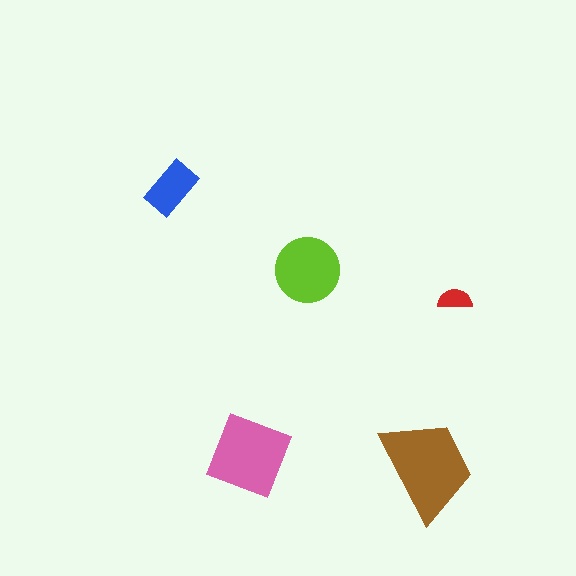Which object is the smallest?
The red semicircle.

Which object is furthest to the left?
The blue rectangle is leftmost.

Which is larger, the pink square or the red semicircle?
The pink square.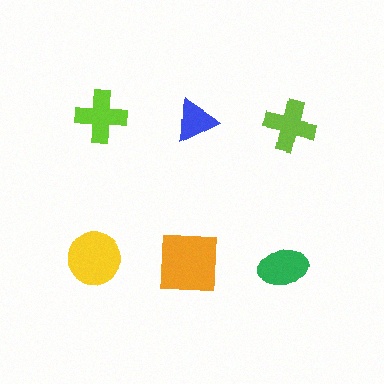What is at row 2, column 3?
A green ellipse.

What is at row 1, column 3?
A lime cross.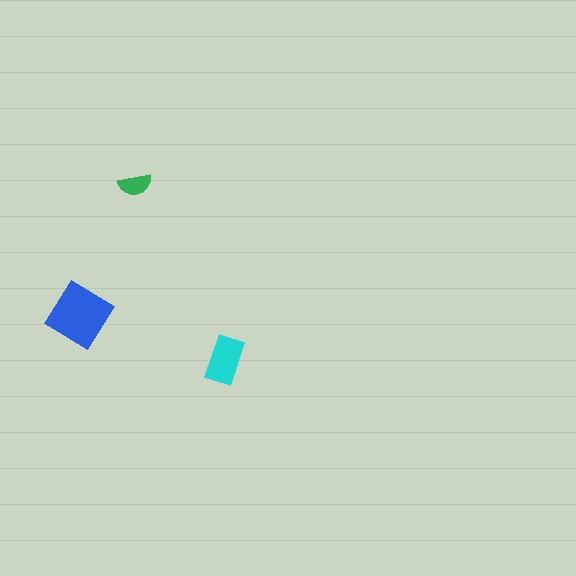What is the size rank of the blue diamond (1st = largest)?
1st.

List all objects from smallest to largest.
The green semicircle, the cyan rectangle, the blue diamond.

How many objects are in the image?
There are 3 objects in the image.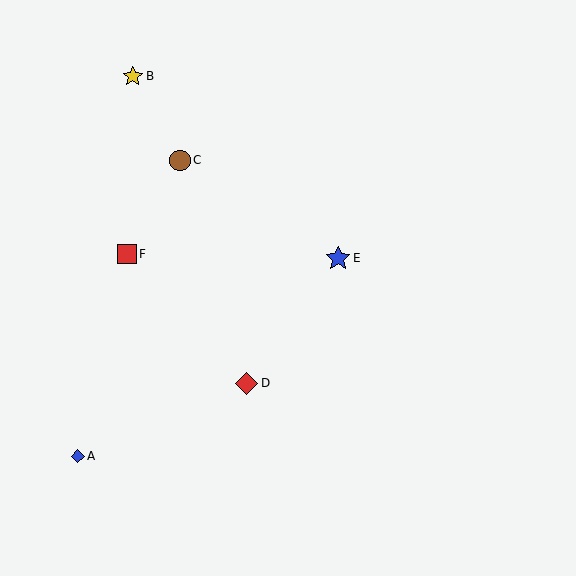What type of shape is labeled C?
Shape C is a brown circle.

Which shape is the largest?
The blue star (labeled E) is the largest.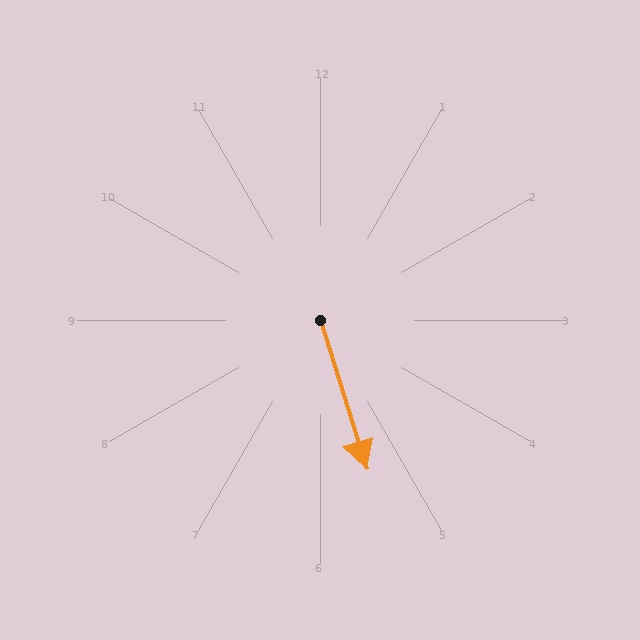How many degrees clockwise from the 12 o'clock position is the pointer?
Approximately 163 degrees.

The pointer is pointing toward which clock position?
Roughly 5 o'clock.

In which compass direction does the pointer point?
South.